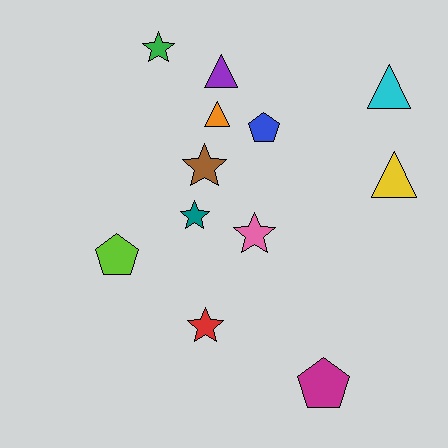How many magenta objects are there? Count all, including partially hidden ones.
There is 1 magenta object.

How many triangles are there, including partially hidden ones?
There are 4 triangles.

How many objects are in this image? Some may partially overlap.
There are 12 objects.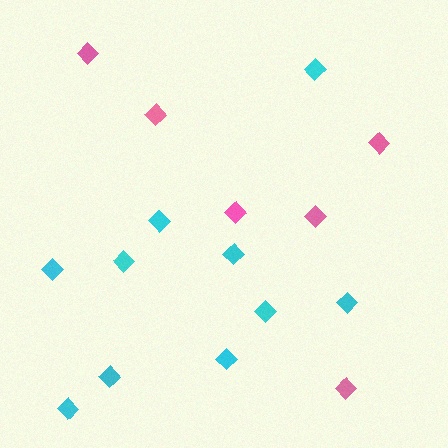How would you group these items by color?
There are 2 groups: one group of cyan diamonds (10) and one group of pink diamonds (6).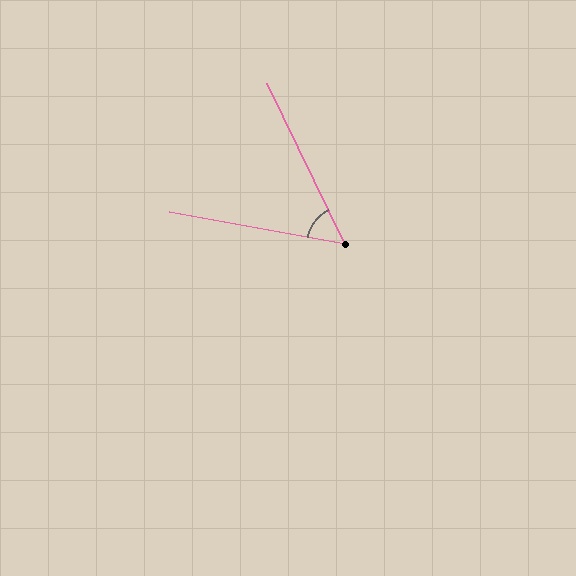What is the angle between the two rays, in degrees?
Approximately 54 degrees.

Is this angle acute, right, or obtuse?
It is acute.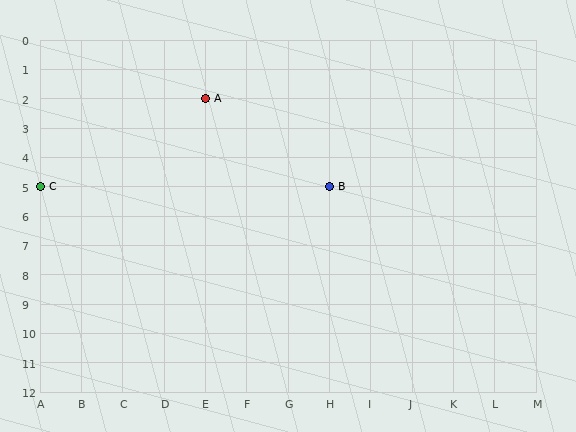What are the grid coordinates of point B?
Point B is at grid coordinates (H, 5).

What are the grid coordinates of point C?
Point C is at grid coordinates (A, 5).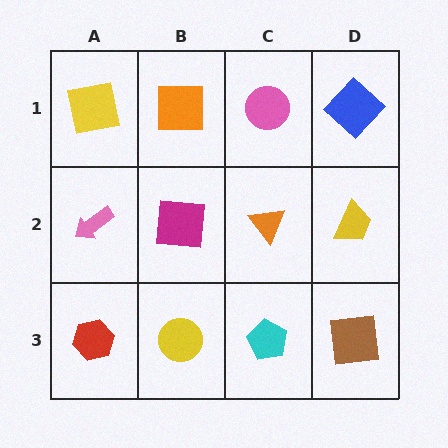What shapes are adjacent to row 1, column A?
A pink arrow (row 2, column A), an orange square (row 1, column B).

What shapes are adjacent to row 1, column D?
A yellow trapezoid (row 2, column D), a pink circle (row 1, column C).